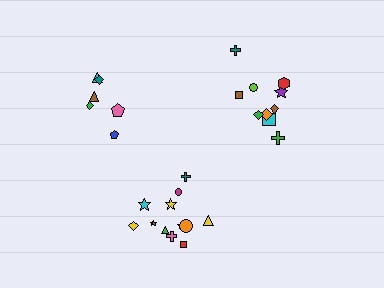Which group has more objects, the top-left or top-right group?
The top-right group.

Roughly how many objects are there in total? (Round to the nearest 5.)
Roughly 30 objects in total.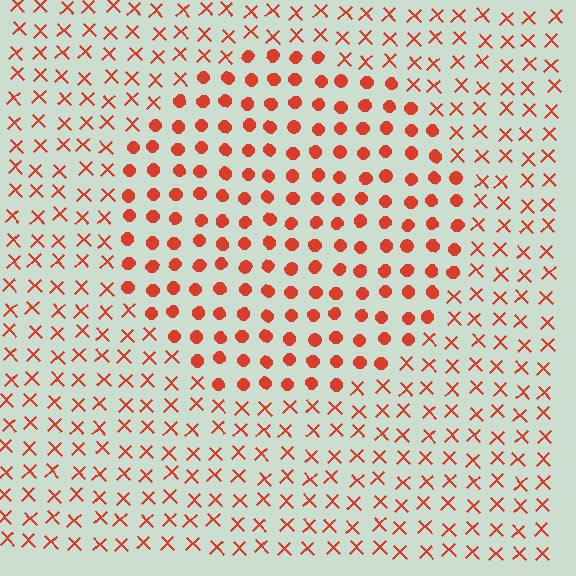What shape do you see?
I see a circle.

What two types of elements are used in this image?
The image uses circles inside the circle region and X marks outside it.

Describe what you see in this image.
The image is filled with small red elements arranged in a uniform grid. A circle-shaped region contains circles, while the surrounding area contains X marks. The boundary is defined purely by the change in element shape.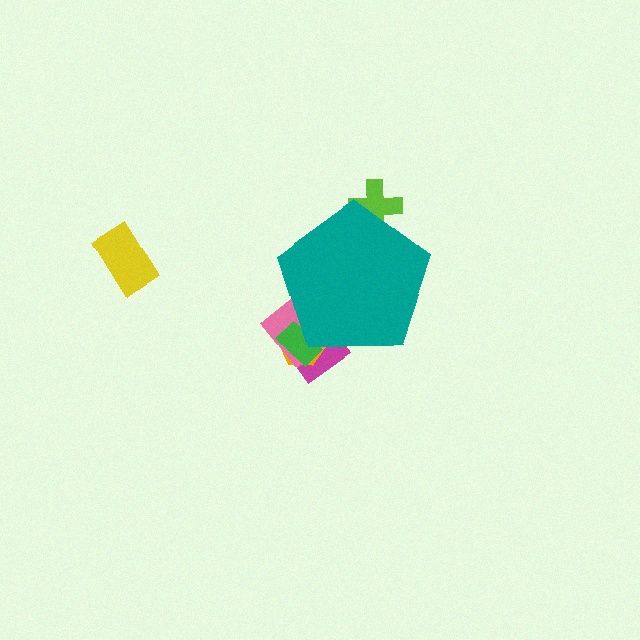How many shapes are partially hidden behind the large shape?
5 shapes are partially hidden.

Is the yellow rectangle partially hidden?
No, the yellow rectangle is fully visible.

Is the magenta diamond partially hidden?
Yes, the magenta diamond is partially hidden behind the teal pentagon.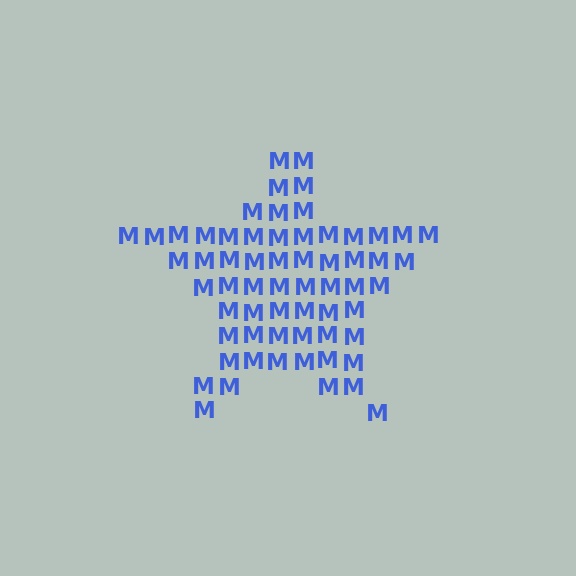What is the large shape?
The large shape is a star.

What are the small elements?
The small elements are letter M's.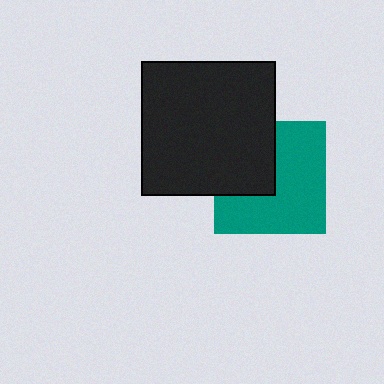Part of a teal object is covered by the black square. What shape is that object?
It is a square.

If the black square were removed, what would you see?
You would see the complete teal square.